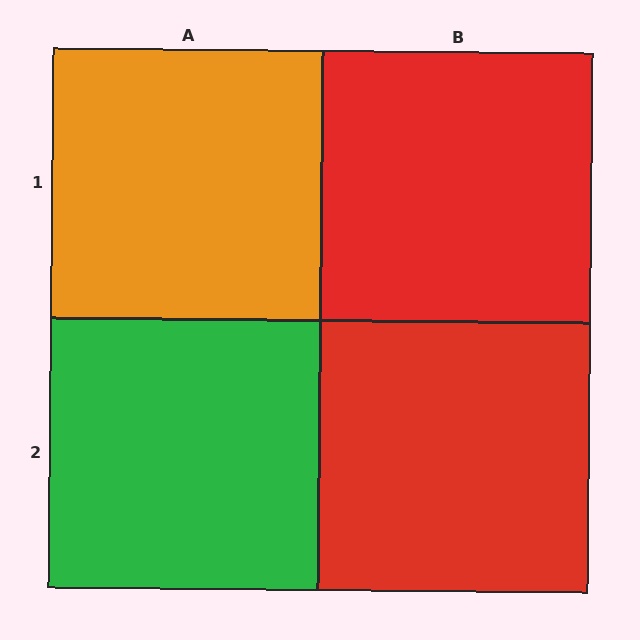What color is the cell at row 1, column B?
Red.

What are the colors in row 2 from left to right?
Green, red.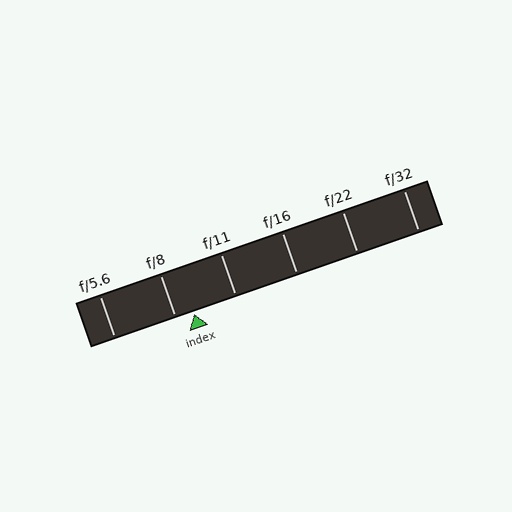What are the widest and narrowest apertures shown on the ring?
The widest aperture shown is f/5.6 and the narrowest is f/32.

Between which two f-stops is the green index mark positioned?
The index mark is between f/8 and f/11.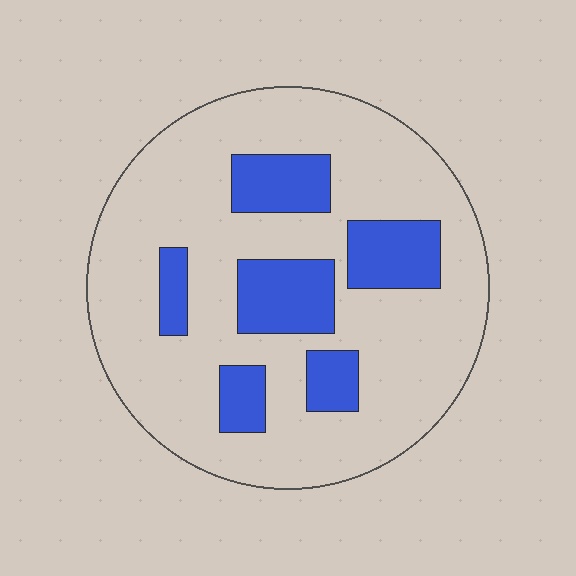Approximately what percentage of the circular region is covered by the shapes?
Approximately 20%.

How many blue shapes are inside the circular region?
6.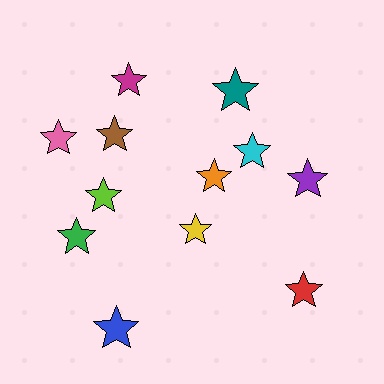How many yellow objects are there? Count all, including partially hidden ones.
There is 1 yellow object.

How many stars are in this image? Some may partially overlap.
There are 12 stars.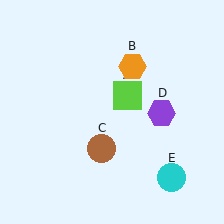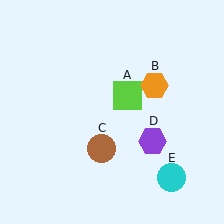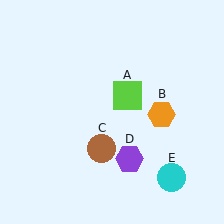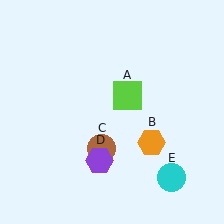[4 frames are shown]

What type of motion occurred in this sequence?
The orange hexagon (object B), purple hexagon (object D) rotated clockwise around the center of the scene.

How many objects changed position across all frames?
2 objects changed position: orange hexagon (object B), purple hexagon (object D).